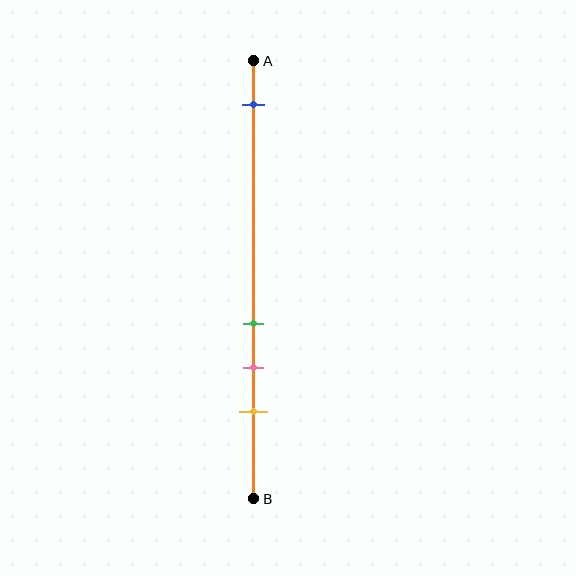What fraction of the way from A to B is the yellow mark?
The yellow mark is approximately 80% (0.8) of the way from A to B.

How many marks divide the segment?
There are 4 marks dividing the segment.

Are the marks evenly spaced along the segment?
No, the marks are not evenly spaced.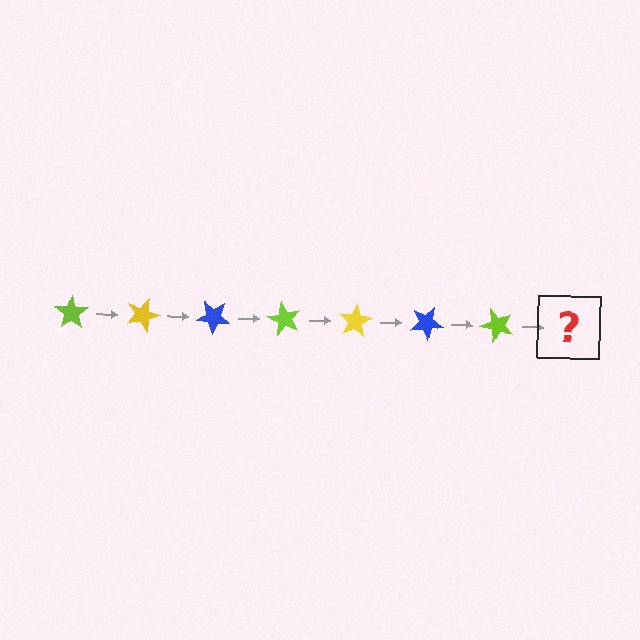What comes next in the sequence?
The next element should be a yellow star, rotated 140 degrees from the start.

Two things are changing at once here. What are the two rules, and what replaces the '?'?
The two rules are that it rotates 20 degrees each step and the color cycles through lime, yellow, and blue. The '?' should be a yellow star, rotated 140 degrees from the start.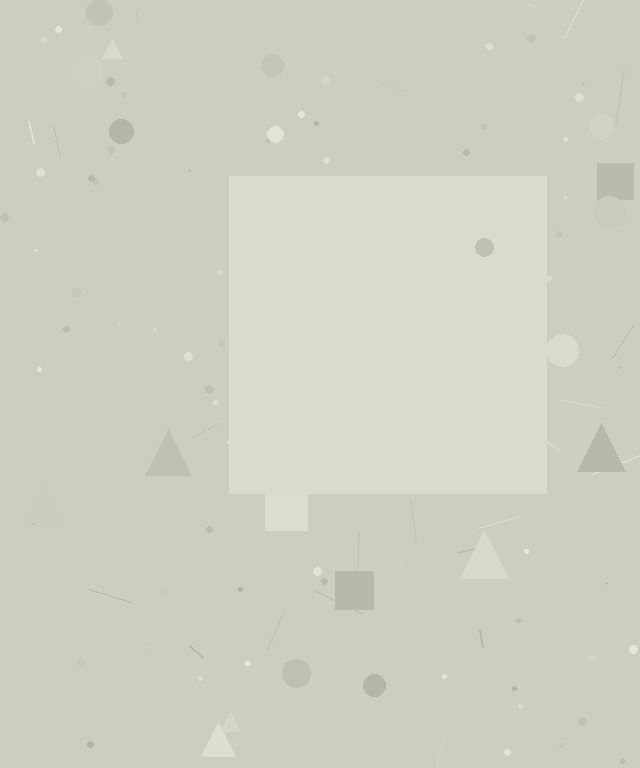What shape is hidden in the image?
A square is hidden in the image.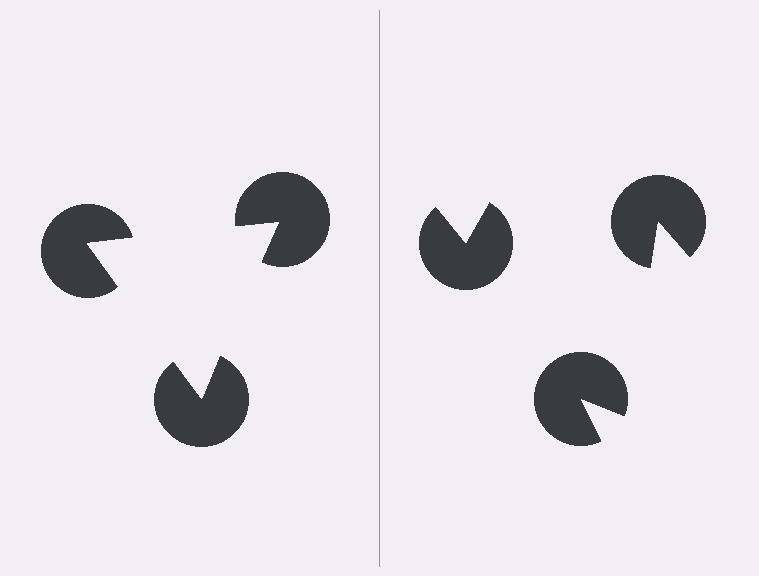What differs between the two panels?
The pac-man discs are positioned identically on both sides; only the wedge orientations differ. On the left they align to a triangle; on the right they are misaligned.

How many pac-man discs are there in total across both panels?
6 — 3 on each side.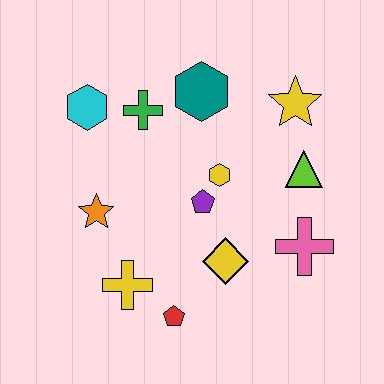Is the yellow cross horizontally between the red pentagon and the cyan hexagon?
Yes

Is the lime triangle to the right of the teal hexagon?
Yes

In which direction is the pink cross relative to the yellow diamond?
The pink cross is to the right of the yellow diamond.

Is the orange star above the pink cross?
Yes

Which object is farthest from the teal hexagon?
The red pentagon is farthest from the teal hexagon.